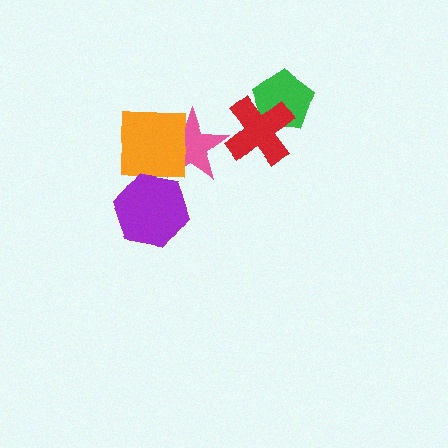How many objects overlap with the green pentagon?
1 object overlaps with the green pentagon.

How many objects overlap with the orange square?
1 object overlaps with the orange square.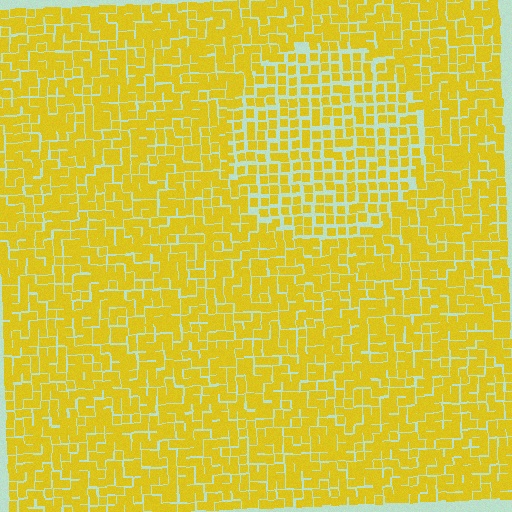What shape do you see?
I see a circle.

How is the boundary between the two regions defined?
The boundary is defined by a change in element density (approximately 1.5x ratio). All elements are the same color, size, and shape.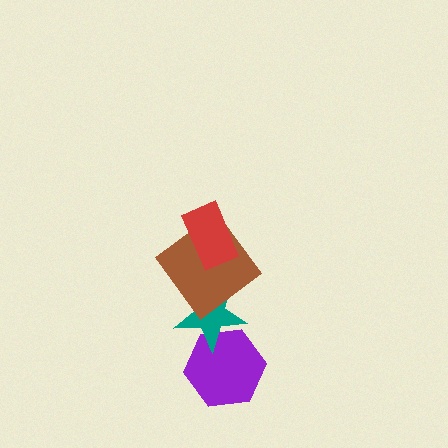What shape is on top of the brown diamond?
The red rectangle is on top of the brown diamond.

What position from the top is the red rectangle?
The red rectangle is 1st from the top.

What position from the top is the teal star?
The teal star is 3rd from the top.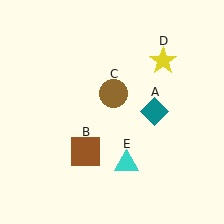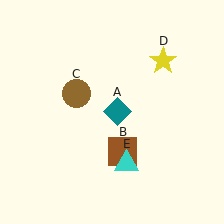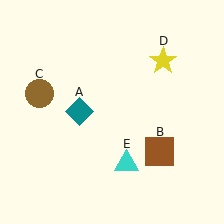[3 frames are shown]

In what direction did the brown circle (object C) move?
The brown circle (object C) moved left.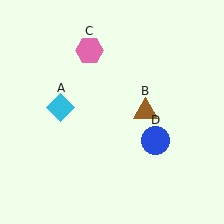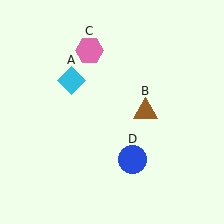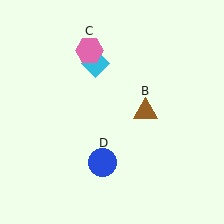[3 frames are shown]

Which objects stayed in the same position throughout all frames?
Brown triangle (object B) and pink hexagon (object C) remained stationary.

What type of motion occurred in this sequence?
The cyan diamond (object A), blue circle (object D) rotated clockwise around the center of the scene.